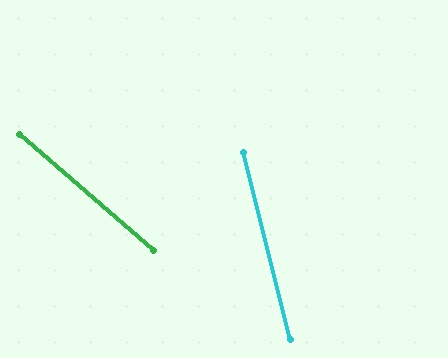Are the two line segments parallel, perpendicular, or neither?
Neither parallel nor perpendicular — they differ by about 35°.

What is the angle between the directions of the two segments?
Approximately 35 degrees.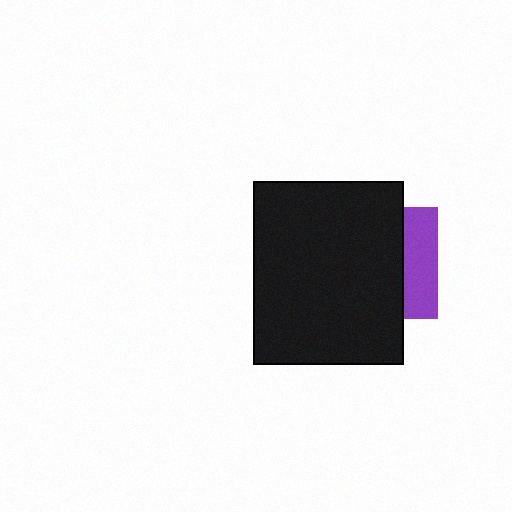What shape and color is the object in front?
The object in front is a black rectangle.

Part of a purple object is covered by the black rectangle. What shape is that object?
It is a square.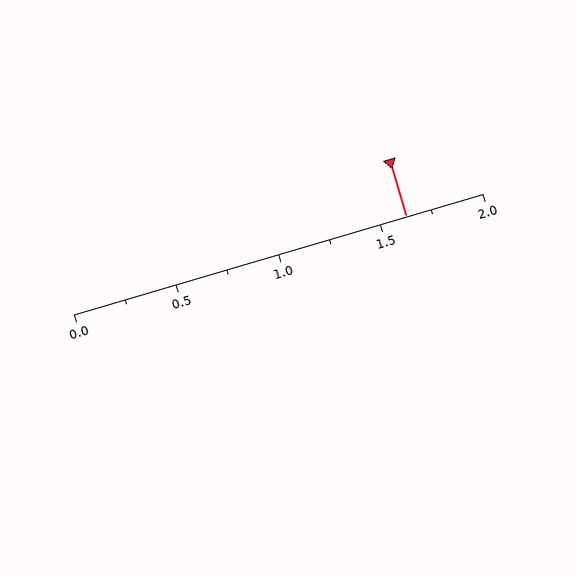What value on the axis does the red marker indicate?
The marker indicates approximately 1.62.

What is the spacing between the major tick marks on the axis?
The major ticks are spaced 0.5 apart.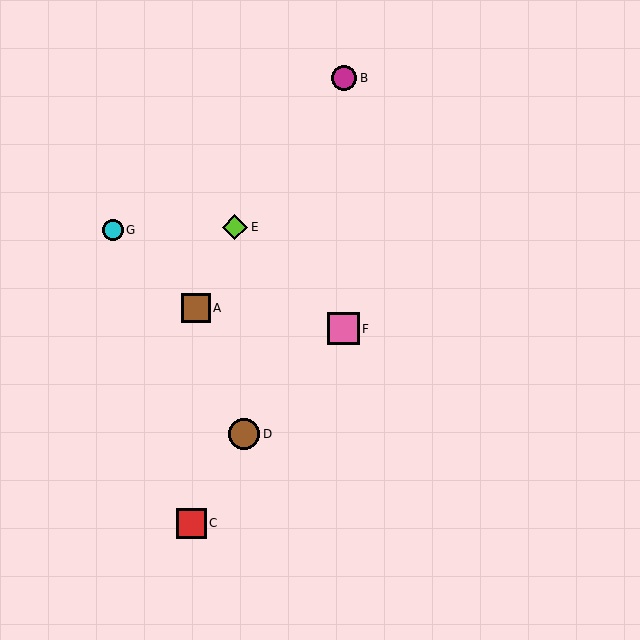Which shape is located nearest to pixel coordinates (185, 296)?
The brown square (labeled A) at (196, 308) is nearest to that location.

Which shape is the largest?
The pink square (labeled F) is the largest.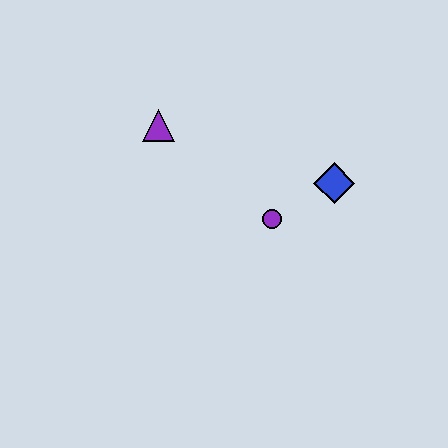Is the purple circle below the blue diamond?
Yes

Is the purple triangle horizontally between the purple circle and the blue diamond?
No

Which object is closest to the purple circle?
The blue diamond is closest to the purple circle.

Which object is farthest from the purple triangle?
The blue diamond is farthest from the purple triangle.